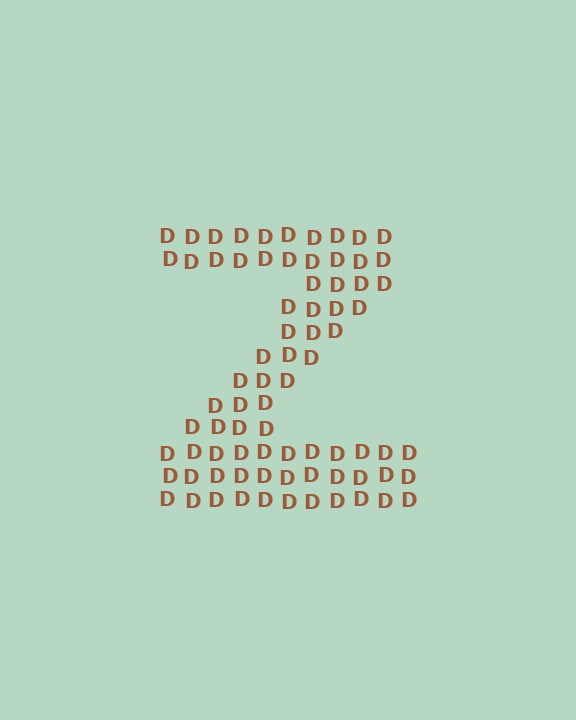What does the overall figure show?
The overall figure shows the letter Z.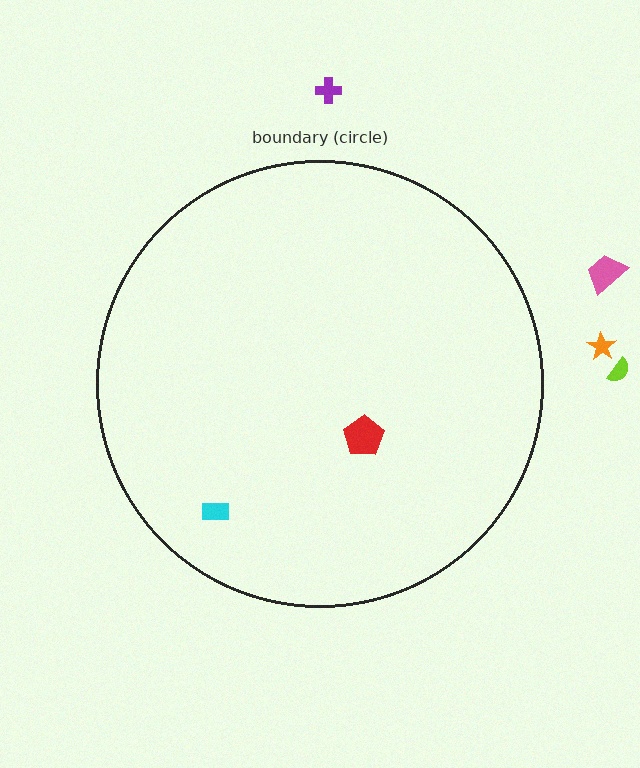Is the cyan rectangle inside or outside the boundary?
Inside.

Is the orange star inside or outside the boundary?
Outside.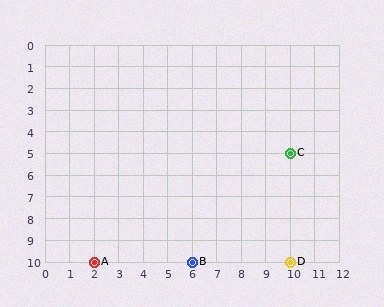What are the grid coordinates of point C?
Point C is at grid coordinates (10, 5).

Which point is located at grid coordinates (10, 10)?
Point D is at (10, 10).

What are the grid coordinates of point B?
Point B is at grid coordinates (6, 10).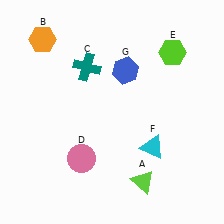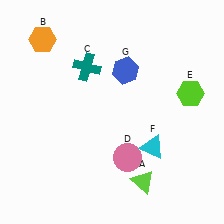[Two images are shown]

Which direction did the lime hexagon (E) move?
The lime hexagon (E) moved down.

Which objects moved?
The objects that moved are: the pink circle (D), the lime hexagon (E).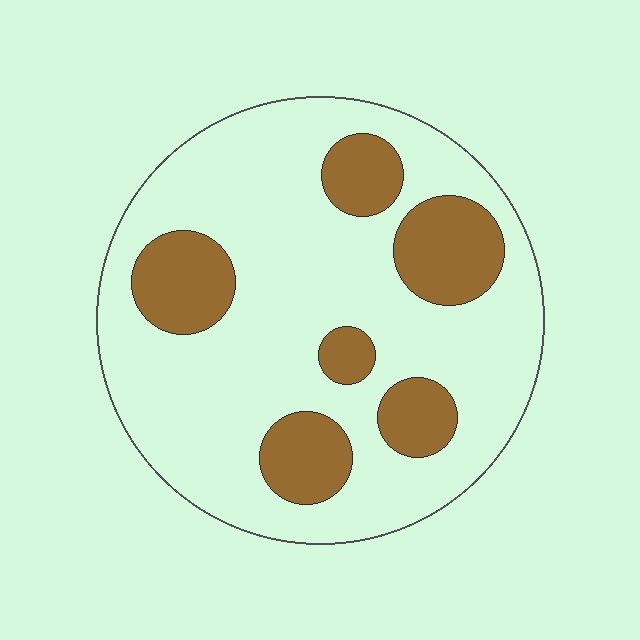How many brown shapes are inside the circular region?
6.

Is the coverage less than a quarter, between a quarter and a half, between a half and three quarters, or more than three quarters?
Less than a quarter.